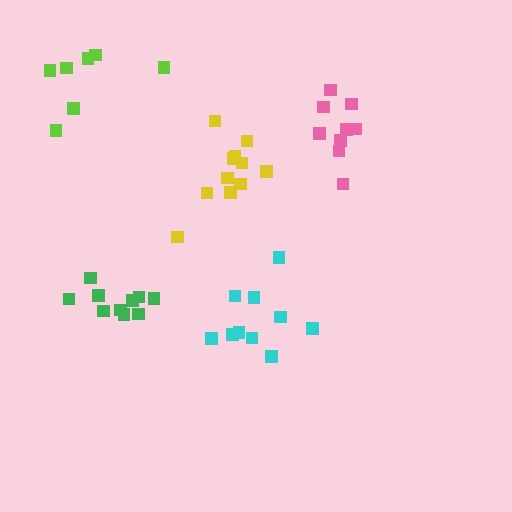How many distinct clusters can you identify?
There are 5 distinct clusters.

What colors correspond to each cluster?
The clusters are colored: cyan, lime, pink, green, yellow.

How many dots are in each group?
Group 1: 10 dots, Group 2: 7 dots, Group 3: 9 dots, Group 4: 10 dots, Group 5: 11 dots (47 total).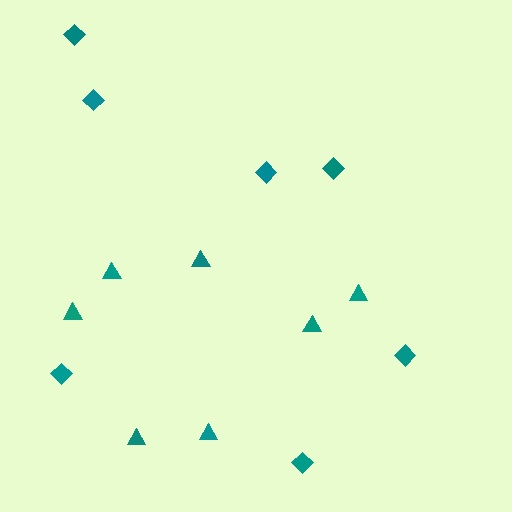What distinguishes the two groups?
There are 2 groups: one group of diamonds (7) and one group of triangles (7).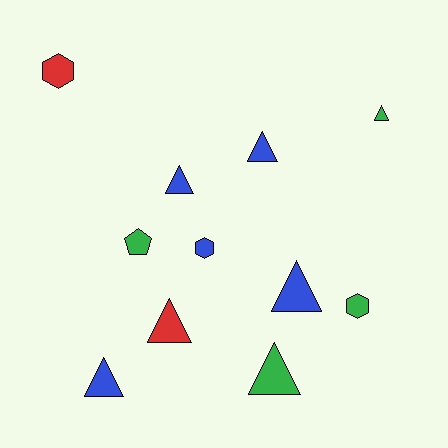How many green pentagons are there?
There is 1 green pentagon.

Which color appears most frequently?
Blue, with 5 objects.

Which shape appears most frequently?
Triangle, with 7 objects.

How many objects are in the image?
There are 11 objects.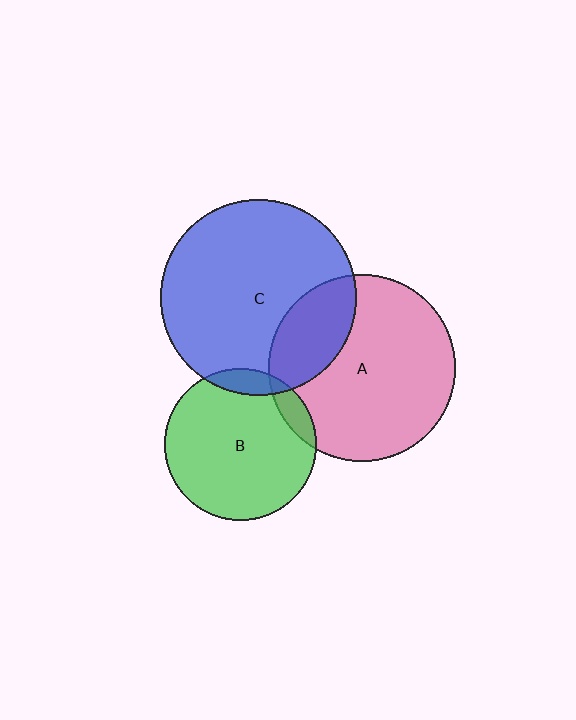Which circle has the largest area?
Circle C (blue).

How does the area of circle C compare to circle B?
Approximately 1.6 times.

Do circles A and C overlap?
Yes.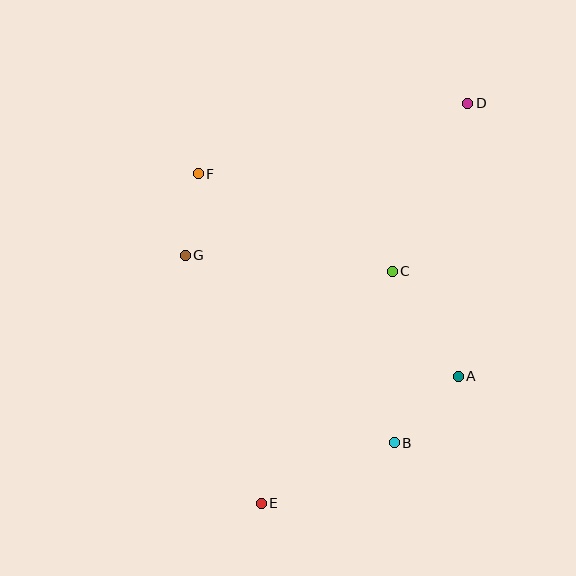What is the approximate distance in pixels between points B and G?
The distance between B and G is approximately 281 pixels.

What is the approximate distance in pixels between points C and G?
The distance between C and G is approximately 208 pixels.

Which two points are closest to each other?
Points F and G are closest to each other.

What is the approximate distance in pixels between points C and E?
The distance between C and E is approximately 267 pixels.